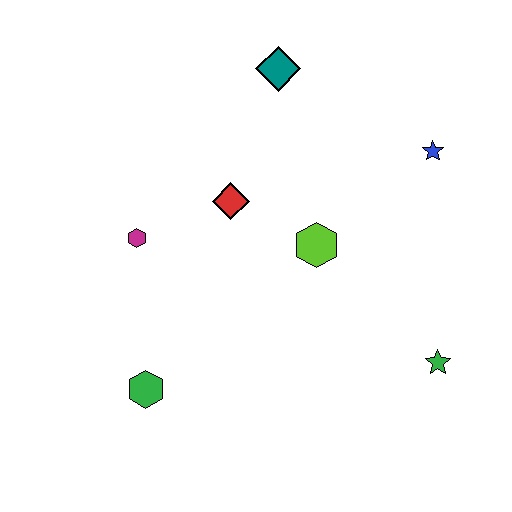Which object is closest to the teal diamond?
The red diamond is closest to the teal diamond.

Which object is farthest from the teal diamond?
The green hexagon is farthest from the teal diamond.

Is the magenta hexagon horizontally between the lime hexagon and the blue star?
No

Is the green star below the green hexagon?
No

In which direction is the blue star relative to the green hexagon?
The blue star is to the right of the green hexagon.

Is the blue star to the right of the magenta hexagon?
Yes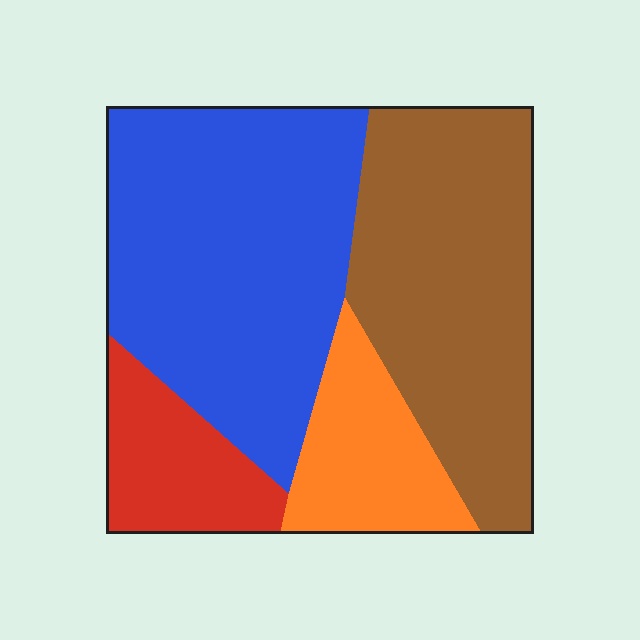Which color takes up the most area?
Blue, at roughly 40%.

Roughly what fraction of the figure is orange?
Orange takes up less than a quarter of the figure.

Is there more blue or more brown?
Blue.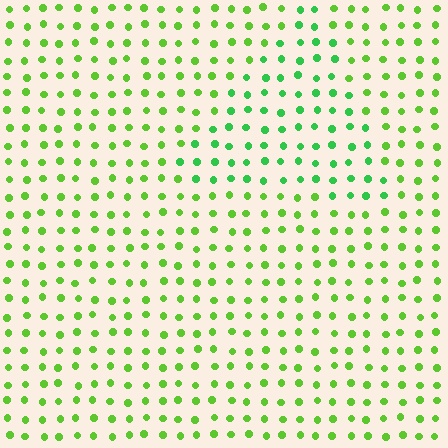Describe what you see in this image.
The image is filled with small lime elements in a uniform arrangement. A triangle-shaped region is visible where the elements are tinted to a slightly different hue, forming a subtle color boundary.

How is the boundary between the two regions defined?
The boundary is defined purely by a slight shift in hue (about 28 degrees). Spacing, size, and orientation are identical on both sides.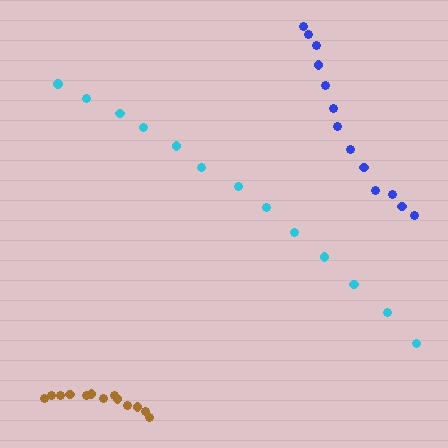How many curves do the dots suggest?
There are 3 distinct paths.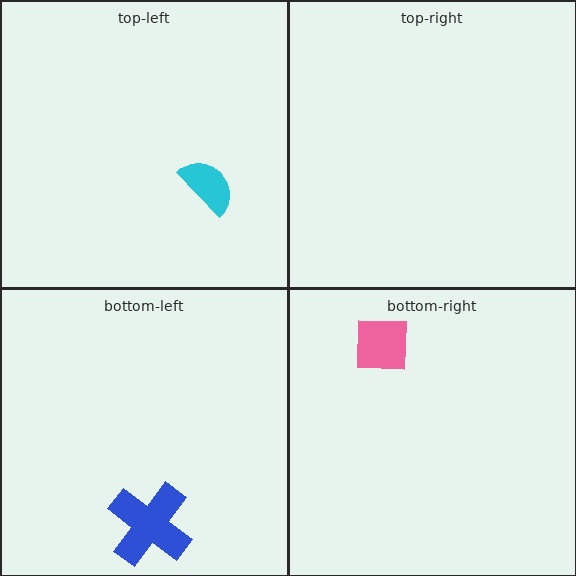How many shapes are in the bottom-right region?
1.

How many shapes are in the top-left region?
1.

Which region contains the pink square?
The bottom-right region.